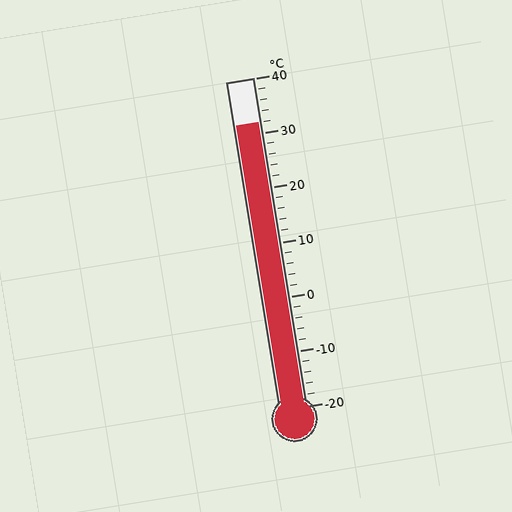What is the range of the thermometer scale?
The thermometer scale ranges from -20°C to 40°C.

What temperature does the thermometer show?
The thermometer shows approximately 32°C.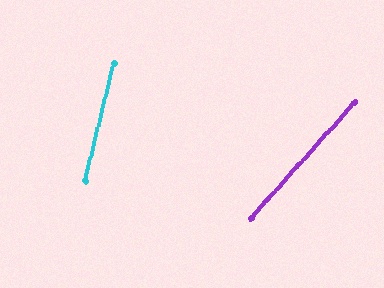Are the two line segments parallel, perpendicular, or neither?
Neither parallel nor perpendicular — they differ by about 28°.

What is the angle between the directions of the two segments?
Approximately 28 degrees.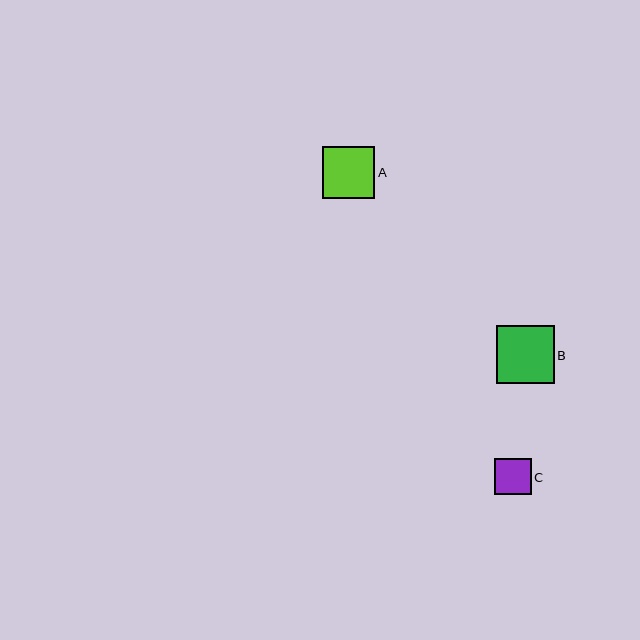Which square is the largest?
Square B is the largest with a size of approximately 58 pixels.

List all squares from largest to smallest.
From largest to smallest: B, A, C.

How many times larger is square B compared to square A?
Square B is approximately 1.1 times the size of square A.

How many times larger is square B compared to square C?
Square B is approximately 1.6 times the size of square C.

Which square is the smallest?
Square C is the smallest with a size of approximately 36 pixels.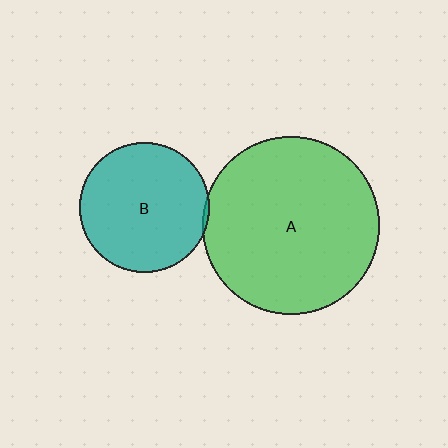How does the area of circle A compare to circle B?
Approximately 1.9 times.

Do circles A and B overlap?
Yes.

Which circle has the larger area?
Circle A (green).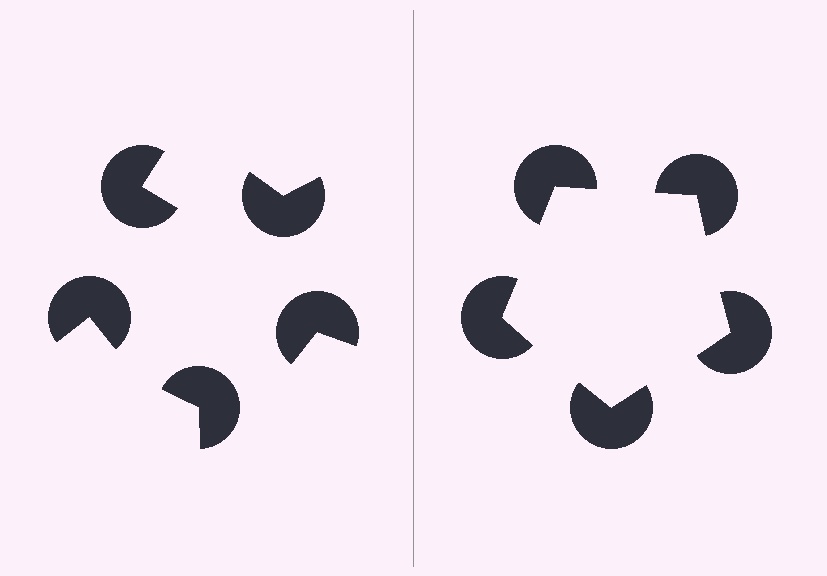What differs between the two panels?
The pac-man discs are positioned identically on both sides; only the wedge orientations differ. On the right they align to a pentagon; on the left they are misaligned.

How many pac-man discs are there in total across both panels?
10 — 5 on each side.